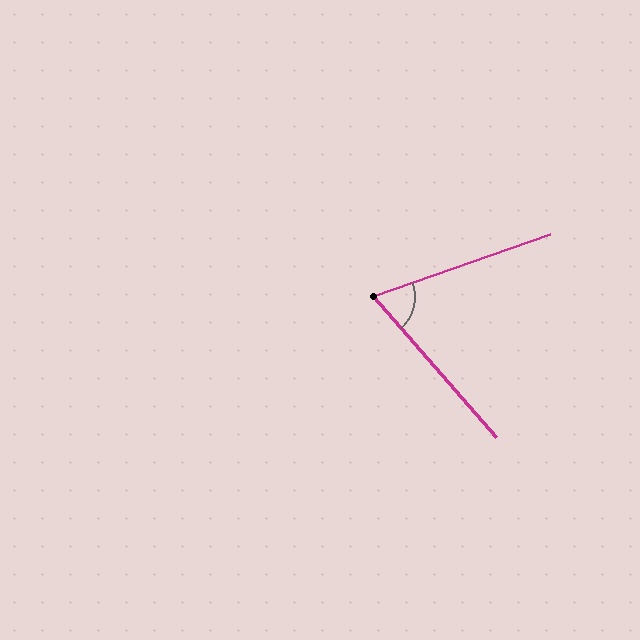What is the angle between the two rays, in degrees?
Approximately 68 degrees.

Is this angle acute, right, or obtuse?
It is acute.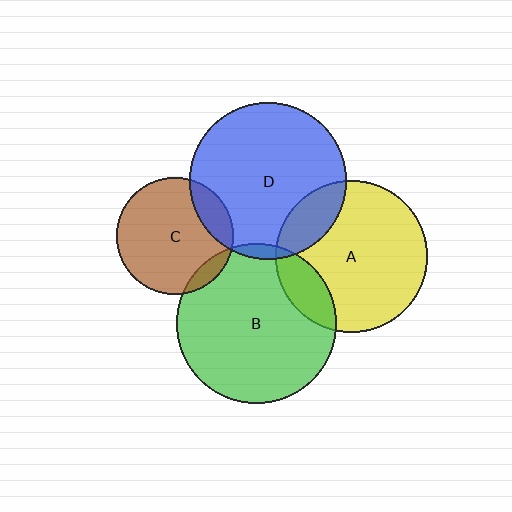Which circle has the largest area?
Circle B (green).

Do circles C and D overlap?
Yes.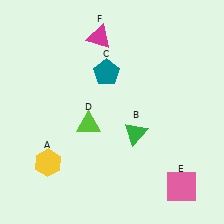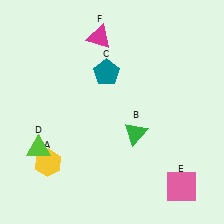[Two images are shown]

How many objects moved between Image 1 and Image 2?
1 object moved between the two images.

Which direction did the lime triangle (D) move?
The lime triangle (D) moved left.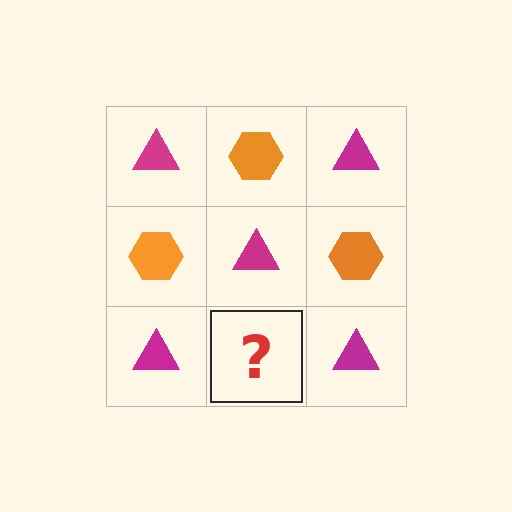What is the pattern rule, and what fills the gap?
The rule is that it alternates magenta triangle and orange hexagon in a checkerboard pattern. The gap should be filled with an orange hexagon.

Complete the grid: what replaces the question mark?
The question mark should be replaced with an orange hexagon.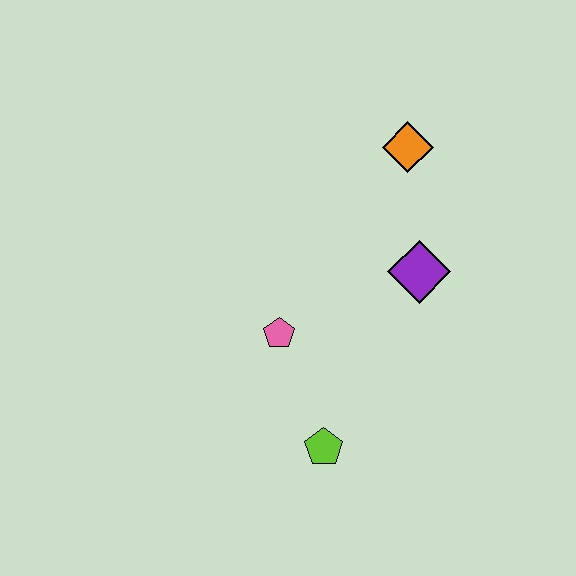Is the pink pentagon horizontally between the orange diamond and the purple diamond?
No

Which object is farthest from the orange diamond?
The lime pentagon is farthest from the orange diamond.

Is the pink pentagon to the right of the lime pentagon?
No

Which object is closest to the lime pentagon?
The pink pentagon is closest to the lime pentagon.